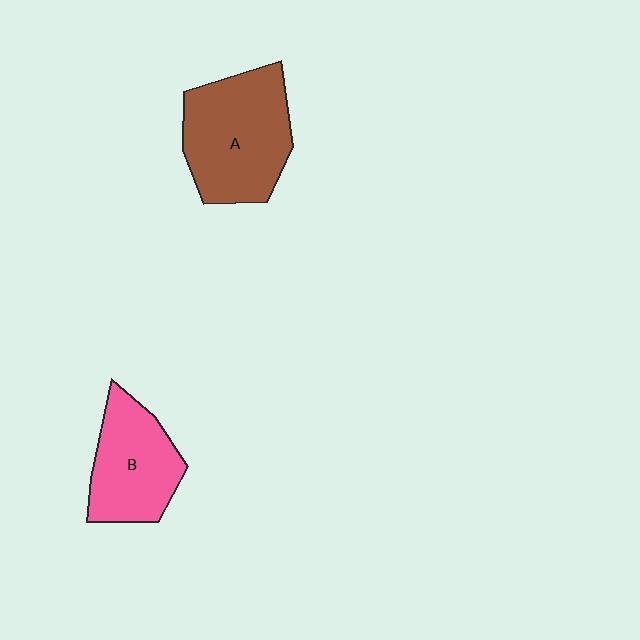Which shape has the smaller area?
Shape B (pink).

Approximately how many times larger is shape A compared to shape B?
Approximately 1.3 times.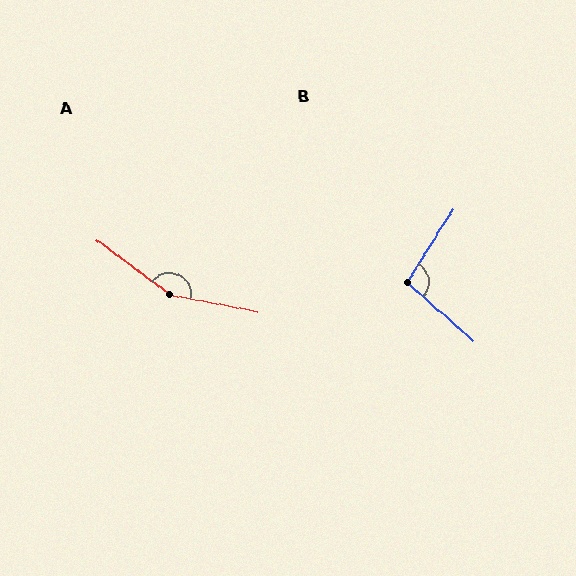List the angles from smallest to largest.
B (99°), A (154°).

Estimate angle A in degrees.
Approximately 154 degrees.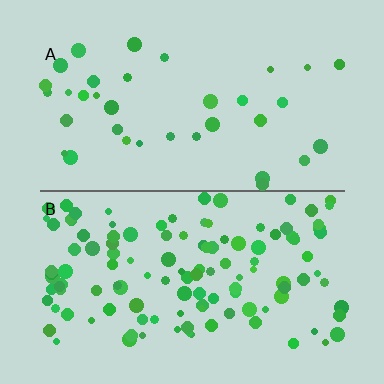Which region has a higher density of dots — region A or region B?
B (the bottom).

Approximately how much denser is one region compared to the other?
Approximately 3.4× — region B over region A.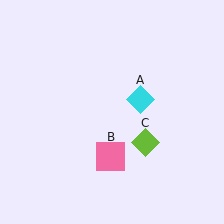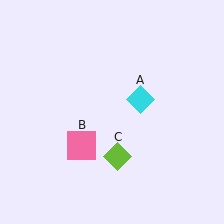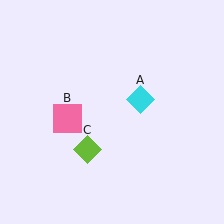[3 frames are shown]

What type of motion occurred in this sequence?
The pink square (object B), lime diamond (object C) rotated clockwise around the center of the scene.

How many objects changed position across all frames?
2 objects changed position: pink square (object B), lime diamond (object C).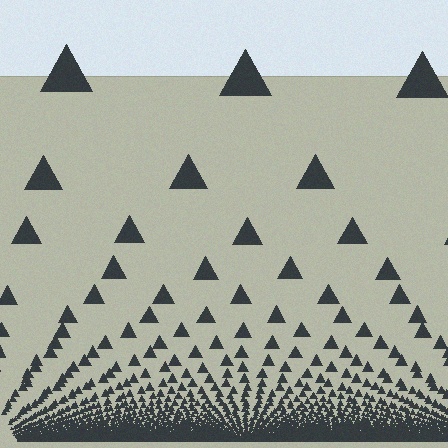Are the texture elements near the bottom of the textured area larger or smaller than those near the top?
Smaller. The gradient is inverted — elements near the bottom are smaller and denser.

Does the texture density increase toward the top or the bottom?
Density increases toward the bottom.